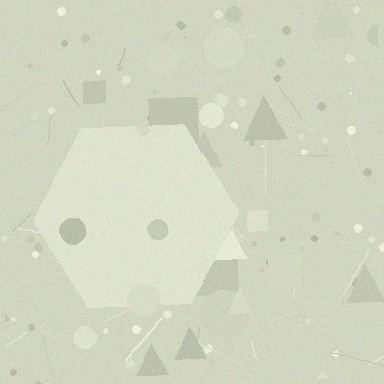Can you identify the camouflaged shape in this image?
The camouflaged shape is a hexagon.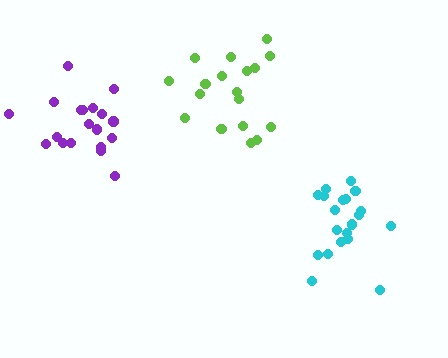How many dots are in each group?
Group 1: 19 dots, Group 2: 18 dots, Group 3: 21 dots (58 total).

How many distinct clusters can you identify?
There are 3 distinct clusters.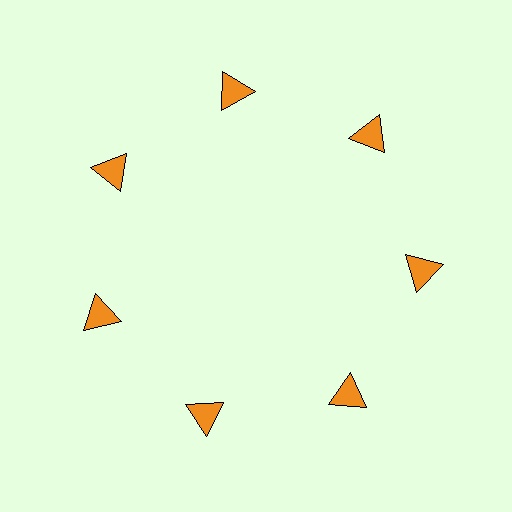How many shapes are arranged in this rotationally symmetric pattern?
There are 7 shapes, arranged in 7 groups of 1.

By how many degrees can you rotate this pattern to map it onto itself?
The pattern maps onto itself every 51 degrees of rotation.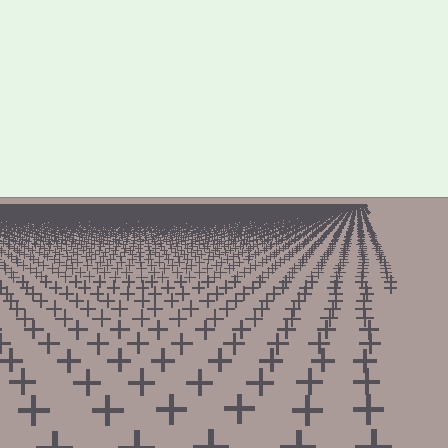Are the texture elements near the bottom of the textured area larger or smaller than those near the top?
Larger. Near the bottom, elements are closer to the viewer and appear at a bigger on-screen size.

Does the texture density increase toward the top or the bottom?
Density increases toward the top.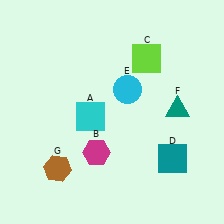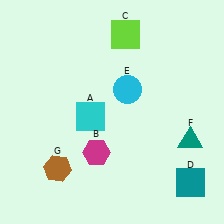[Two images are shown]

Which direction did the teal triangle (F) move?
The teal triangle (F) moved down.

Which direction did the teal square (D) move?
The teal square (D) moved down.